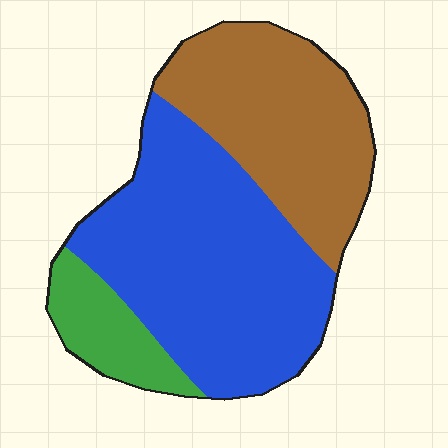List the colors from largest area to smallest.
From largest to smallest: blue, brown, green.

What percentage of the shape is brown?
Brown takes up between a third and a half of the shape.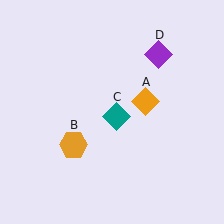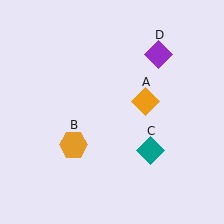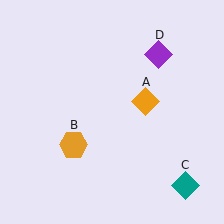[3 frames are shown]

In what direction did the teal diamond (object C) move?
The teal diamond (object C) moved down and to the right.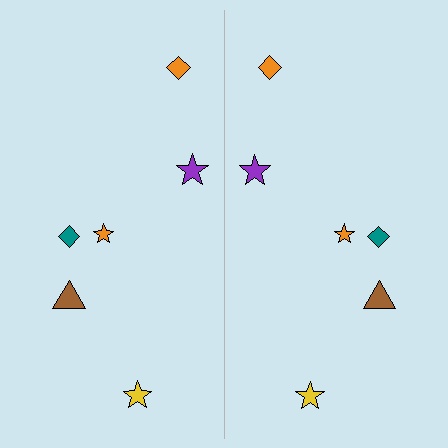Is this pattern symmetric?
Yes, this pattern has bilateral (reflection) symmetry.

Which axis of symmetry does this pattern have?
The pattern has a vertical axis of symmetry running through the center of the image.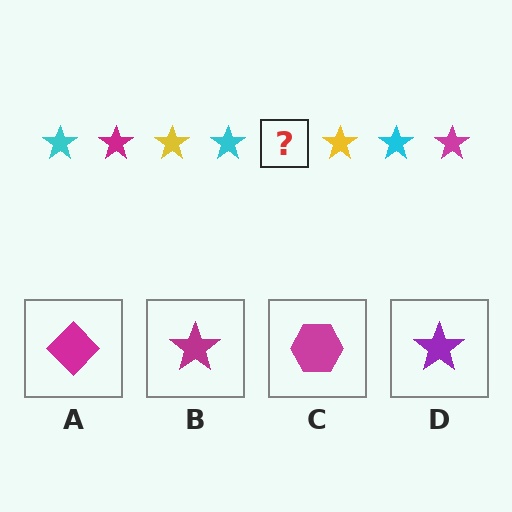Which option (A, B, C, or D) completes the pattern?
B.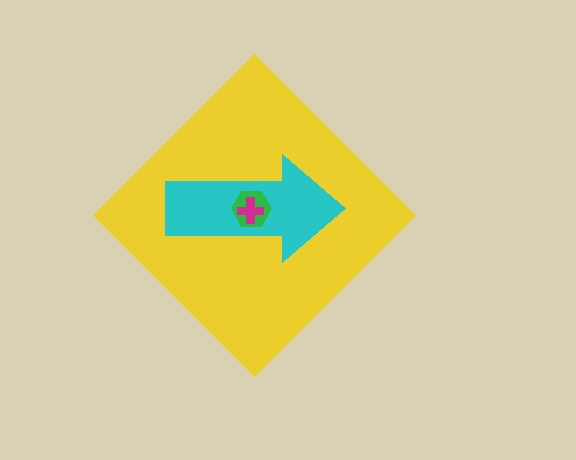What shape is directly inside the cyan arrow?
The green hexagon.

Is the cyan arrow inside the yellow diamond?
Yes.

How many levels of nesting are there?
4.